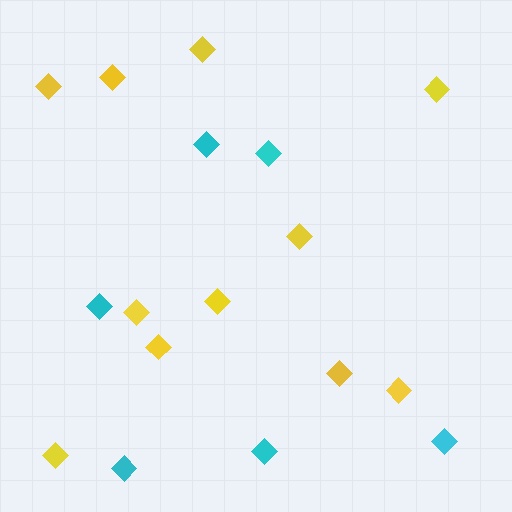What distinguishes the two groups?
There are 2 groups: one group of yellow diamonds (11) and one group of cyan diamonds (6).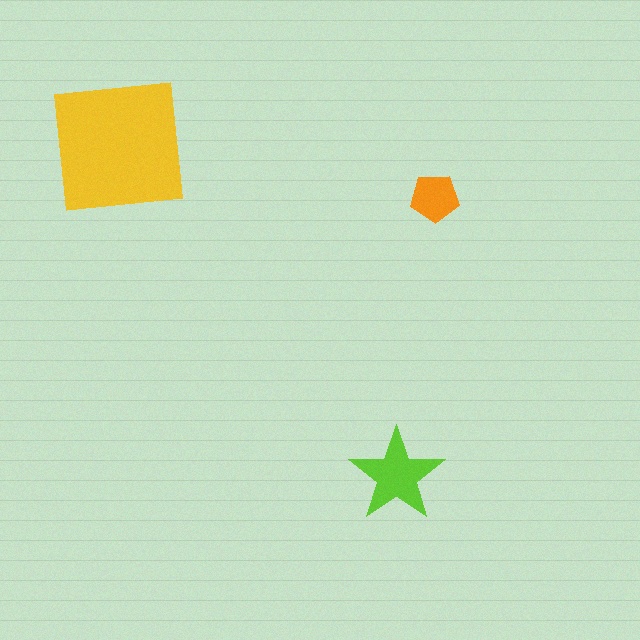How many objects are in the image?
There are 3 objects in the image.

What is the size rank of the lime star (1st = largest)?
2nd.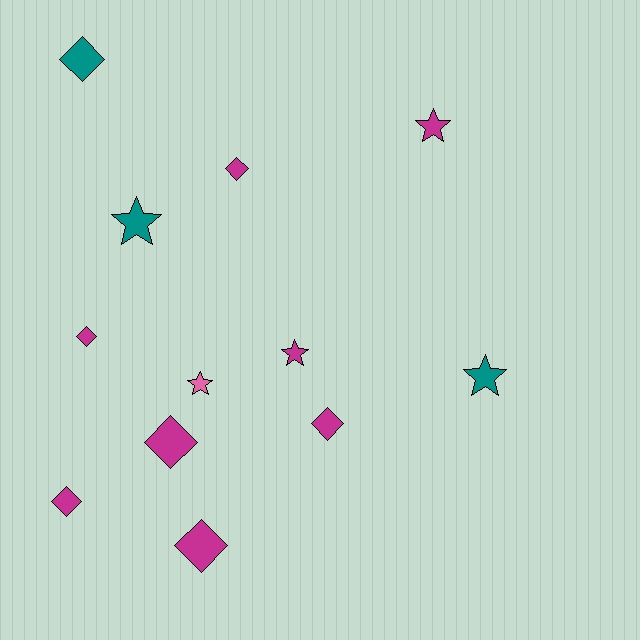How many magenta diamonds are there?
There are 6 magenta diamonds.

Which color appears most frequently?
Magenta, with 8 objects.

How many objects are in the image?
There are 12 objects.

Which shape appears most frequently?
Diamond, with 7 objects.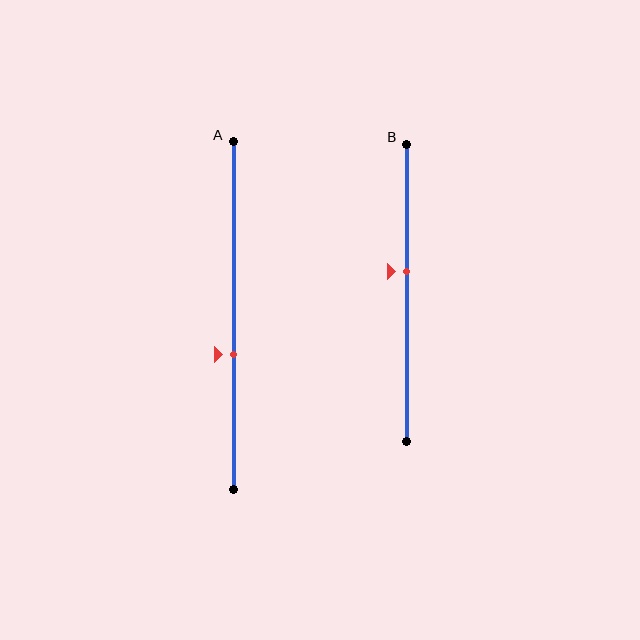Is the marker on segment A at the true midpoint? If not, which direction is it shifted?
No, the marker on segment A is shifted downward by about 11% of the segment length.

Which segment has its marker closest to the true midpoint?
Segment B has its marker closest to the true midpoint.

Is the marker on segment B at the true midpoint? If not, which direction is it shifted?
No, the marker on segment B is shifted upward by about 7% of the segment length.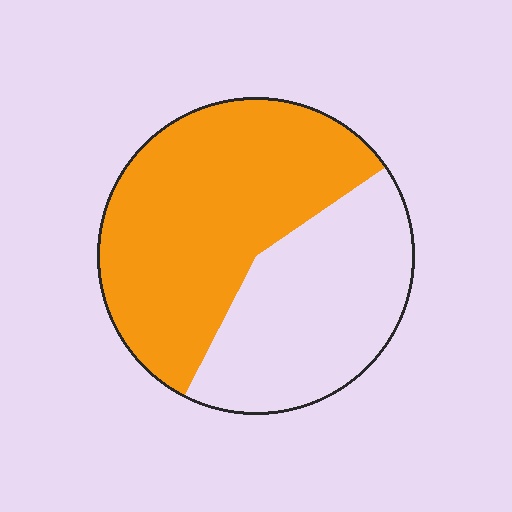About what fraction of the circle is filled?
About three fifths (3/5).